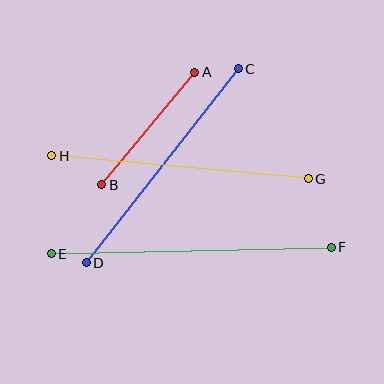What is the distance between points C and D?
The distance is approximately 246 pixels.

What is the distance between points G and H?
The distance is approximately 257 pixels.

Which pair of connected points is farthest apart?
Points E and F are farthest apart.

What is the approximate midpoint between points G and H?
The midpoint is at approximately (180, 167) pixels.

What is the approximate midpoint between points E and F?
The midpoint is at approximately (191, 250) pixels.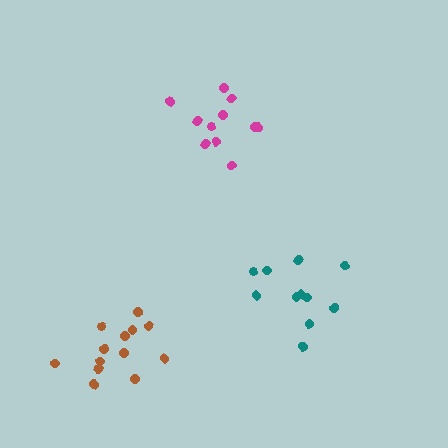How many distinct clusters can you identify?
There are 3 distinct clusters.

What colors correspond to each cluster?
The clusters are colored: magenta, teal, brown.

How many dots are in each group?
Group 1: 11 dots, Group 2: 11 dots, Group 3: 13 dots (35 total).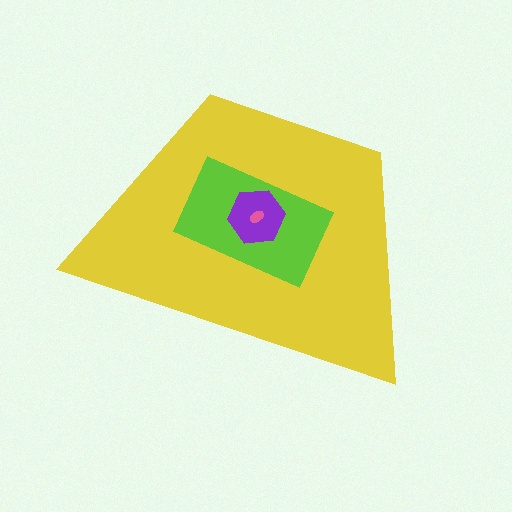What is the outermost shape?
The yellow trapezoid.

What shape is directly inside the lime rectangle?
The purple hexagon.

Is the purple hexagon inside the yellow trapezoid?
Yes.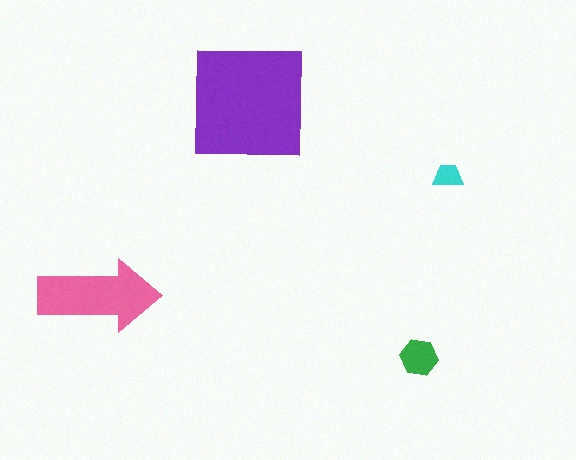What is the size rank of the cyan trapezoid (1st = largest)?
4th.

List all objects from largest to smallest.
The purple square, the pink arrow, the green hexagon, the cyan trapezoid.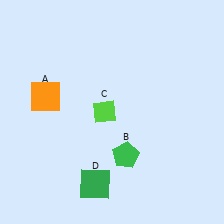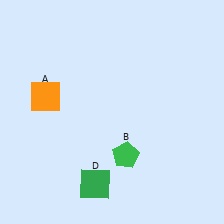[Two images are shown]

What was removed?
The lime diamond (C) was removed in Image 2.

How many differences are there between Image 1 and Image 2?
There is 1 difference between the two images.